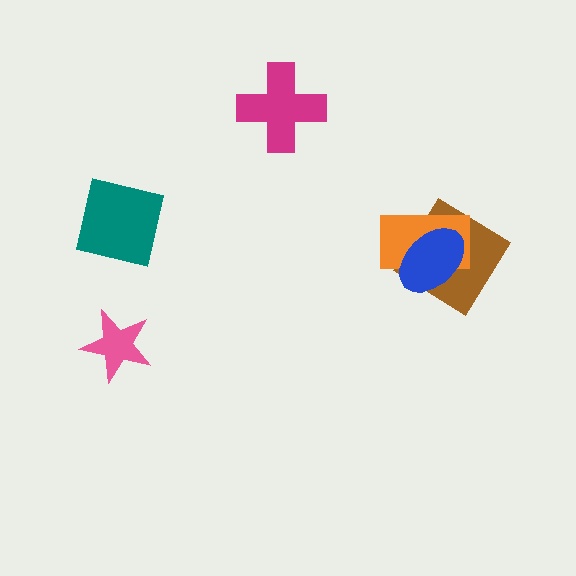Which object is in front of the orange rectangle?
The blue ellipse is in front of the orange rectangle.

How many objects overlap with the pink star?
0 objects overlap with the pink star.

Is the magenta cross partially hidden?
No, no other shape covers it.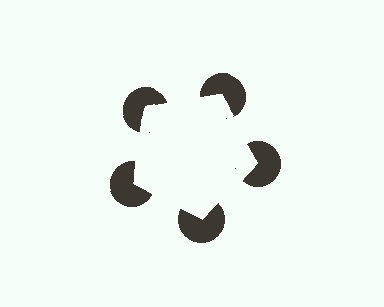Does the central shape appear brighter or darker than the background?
It typically appears slightly brighter than the background, even though no actual brightness change is drawn.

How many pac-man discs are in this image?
There are 5 — one at each vertex of the illusory pentagon.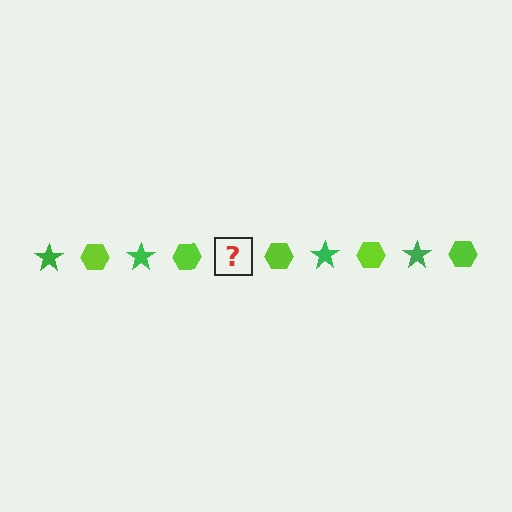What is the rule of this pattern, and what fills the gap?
The rule is that the pattern alternates between green star and lime hexagon. The gap should be filled with a green star.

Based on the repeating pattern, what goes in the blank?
The blank should be a green star.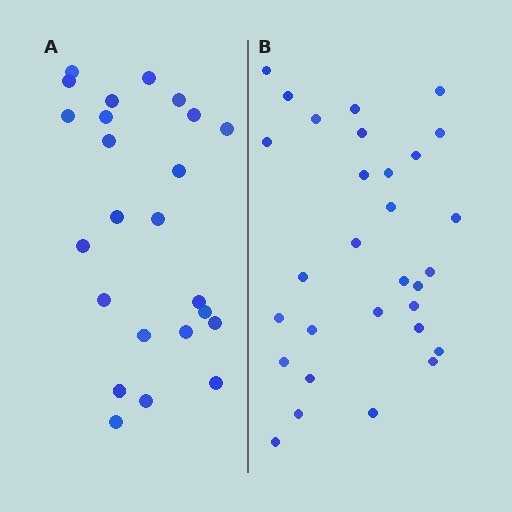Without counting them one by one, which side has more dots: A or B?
Region B (the right region) has more dots.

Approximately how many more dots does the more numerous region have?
Region B has about 6 more dots than region A.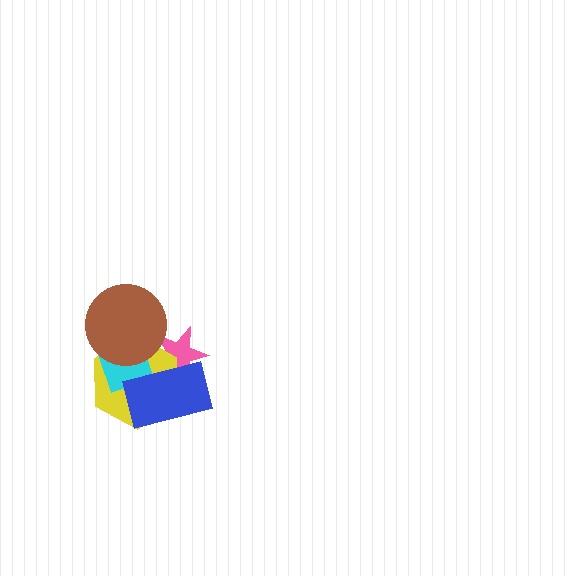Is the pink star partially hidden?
Yes, it is partially covered by another shape.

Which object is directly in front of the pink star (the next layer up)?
The yellow hexagon is directly in front of the pink star.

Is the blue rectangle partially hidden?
No, no other shape covers it.